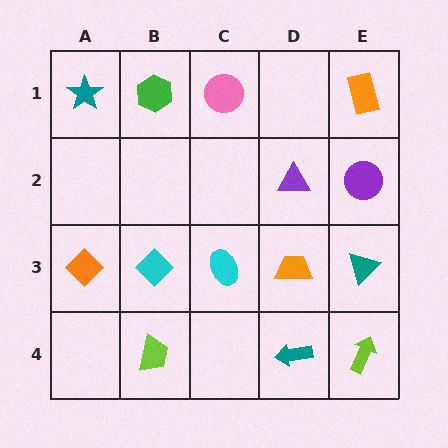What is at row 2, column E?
A purple circle.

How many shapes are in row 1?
4 shapes.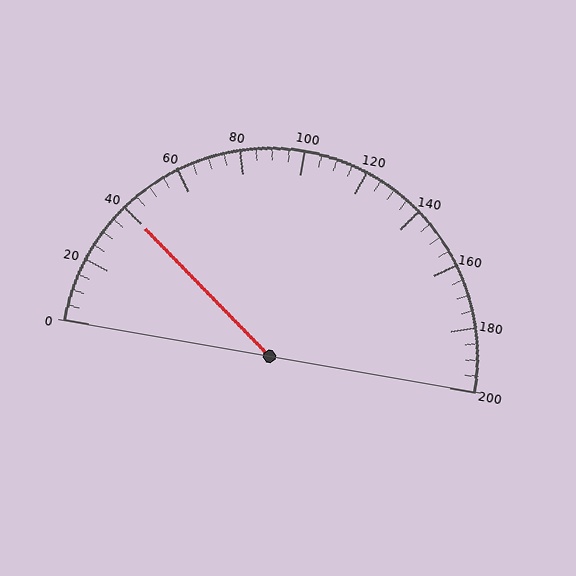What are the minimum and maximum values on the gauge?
The gauge ranges from 0 to 200.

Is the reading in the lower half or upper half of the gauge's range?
The reading is in the lower half of the range (0 to 200).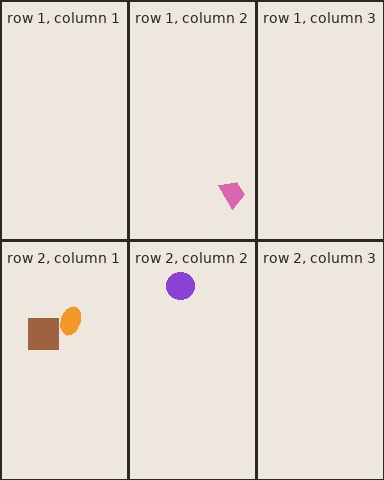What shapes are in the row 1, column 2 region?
The pink trapezoid.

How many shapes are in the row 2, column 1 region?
2.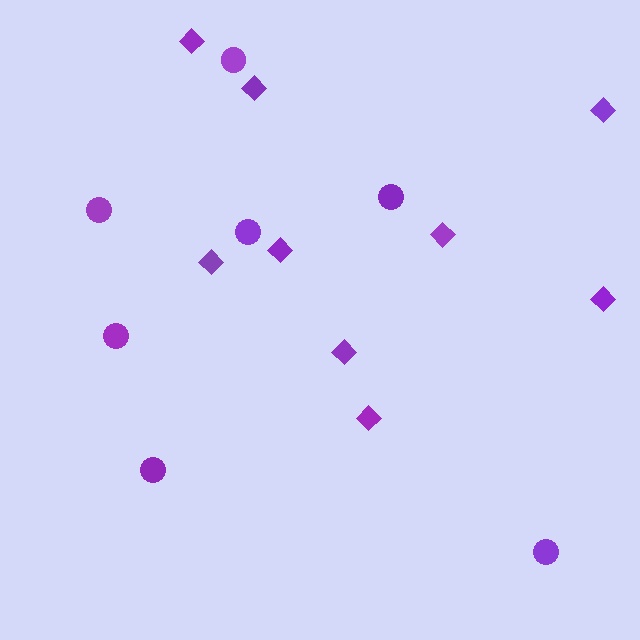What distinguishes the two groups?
There are 2 groups: one group of diamonds (9) and one group of circles (7).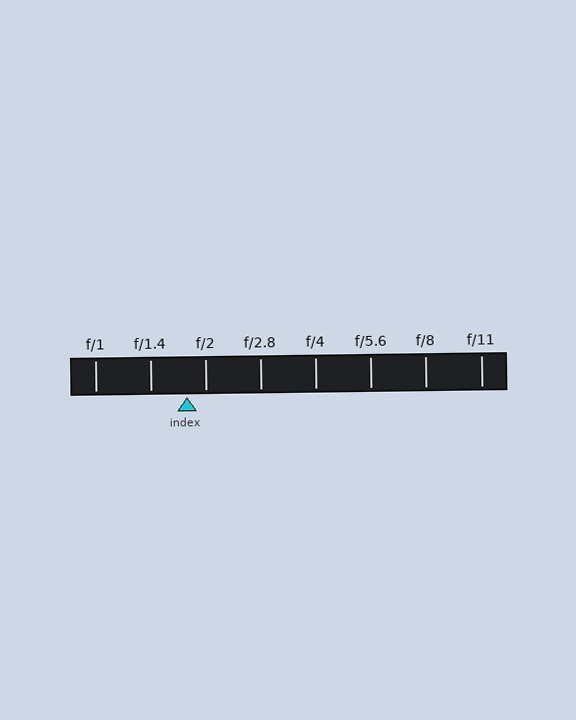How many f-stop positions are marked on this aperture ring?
There are 8 f-stop positions marked.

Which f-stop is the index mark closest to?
The index mark is closest to f/2.